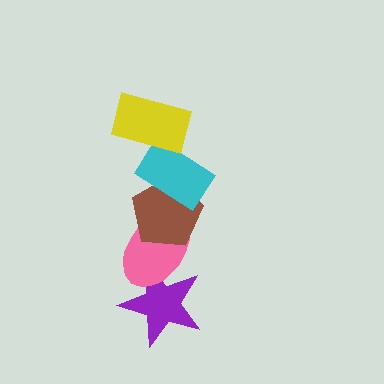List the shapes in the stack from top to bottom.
From top to bottom: the yellow rectangle, the cyan rectangle, the brown pentagon, the pink ellipse, the purple star.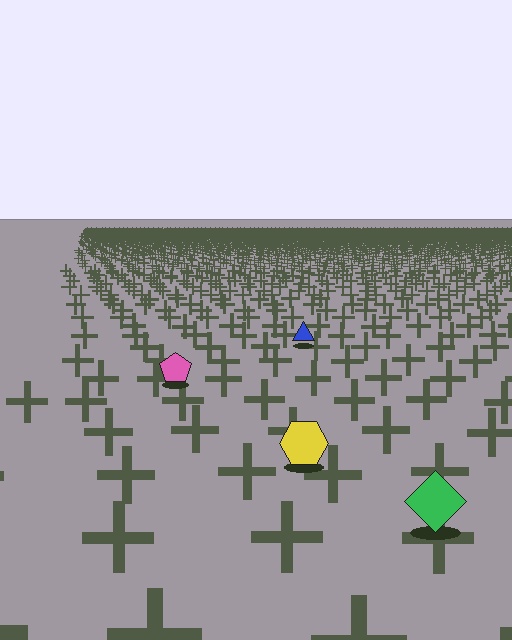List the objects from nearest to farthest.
From nearest to farthest: the green diamond, the yellow hexagon, the pink pentagon, the blue triangle.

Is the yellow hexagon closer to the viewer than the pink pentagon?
Yes. The yellow hexagon is closer — you can tell from the texture gradient: the ground texture is coarser near it.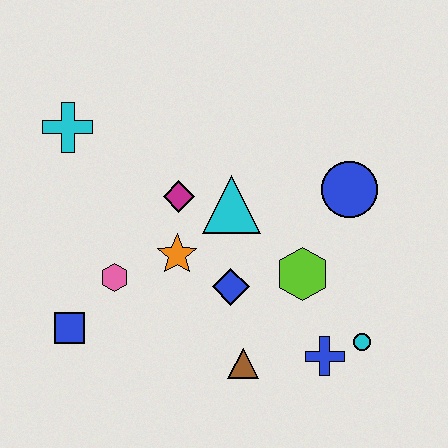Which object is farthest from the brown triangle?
The cyan cross is farthest from the brown triangle.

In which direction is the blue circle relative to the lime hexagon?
The blue circle is above the lime hexagon.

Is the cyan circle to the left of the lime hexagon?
No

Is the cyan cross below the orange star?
No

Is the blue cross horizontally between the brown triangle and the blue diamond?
No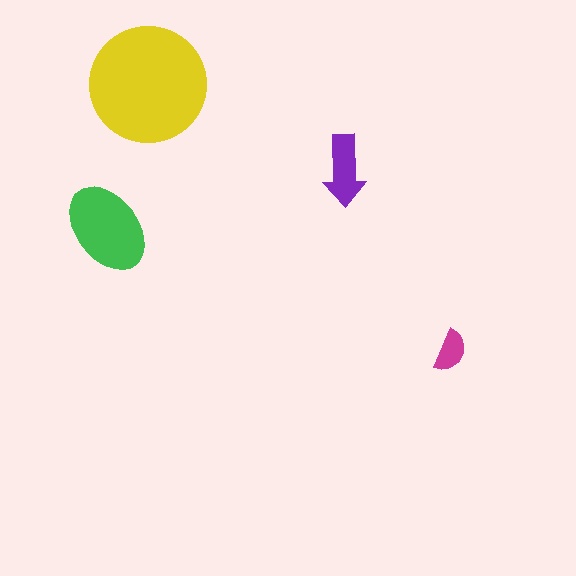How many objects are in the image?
There are 4 objects in the image.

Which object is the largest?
The yellow circle.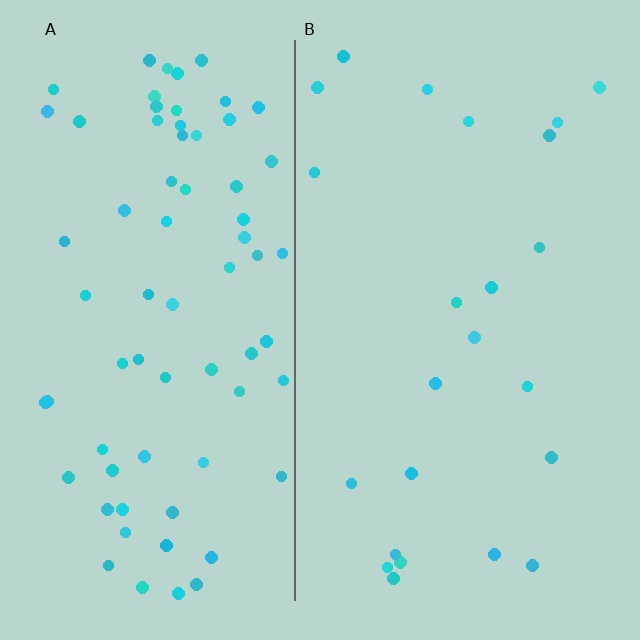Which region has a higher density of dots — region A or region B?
A (the left).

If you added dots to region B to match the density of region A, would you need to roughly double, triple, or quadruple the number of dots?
Approximately triple.